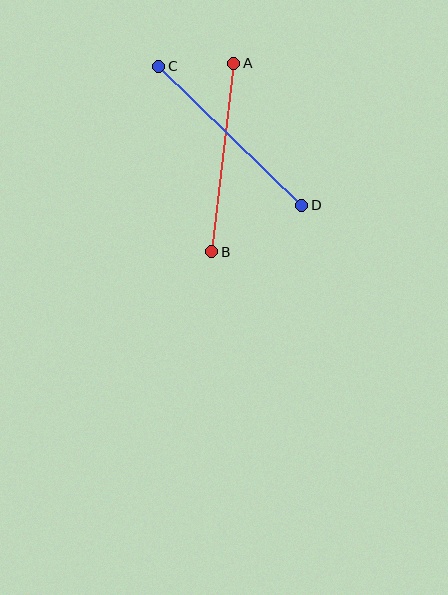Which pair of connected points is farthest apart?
Points C and D are farthest apart.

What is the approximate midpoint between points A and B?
The midpoint is at approximately (223, 158) pixels.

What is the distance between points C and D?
The distance is approximately 199 pixels.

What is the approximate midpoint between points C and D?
The midpoint is at approximately (230, 136) pixels.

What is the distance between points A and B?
The distance is approximately 190 pixels.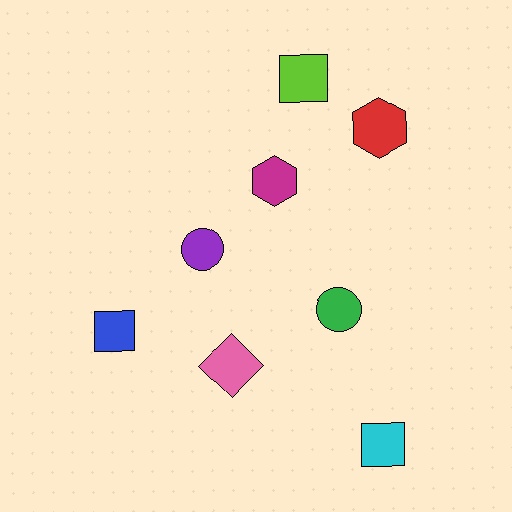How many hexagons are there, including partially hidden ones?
There are 2 hexagons.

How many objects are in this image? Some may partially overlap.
There are 8 objects.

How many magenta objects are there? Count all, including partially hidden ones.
There is 1 magenta object.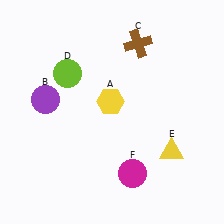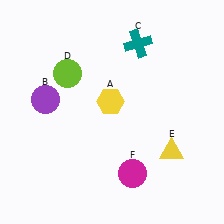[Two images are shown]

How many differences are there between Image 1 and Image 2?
There is 1 difference between the two images.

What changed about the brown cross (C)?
In Image 1, C is brown. In Image 2, it changed to teal.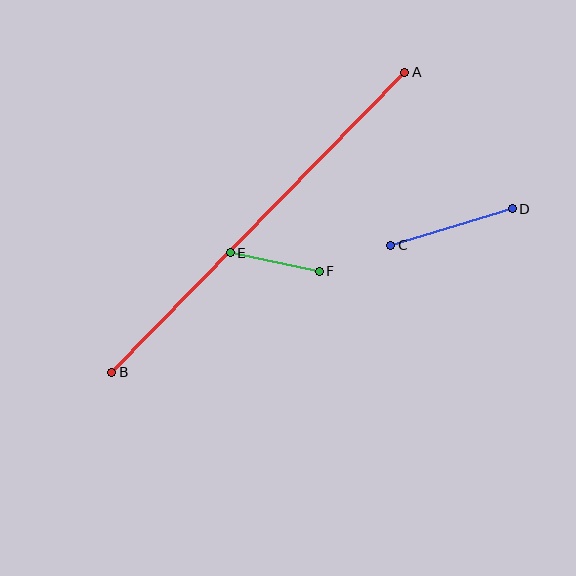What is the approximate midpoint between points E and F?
The midpoint is at approximately (275, 262) pixels.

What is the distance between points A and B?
The distance is approximately 420 pixels.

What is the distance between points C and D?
The distance is approximately 127 pixels.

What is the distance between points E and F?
The distance is approximately 91 pixels.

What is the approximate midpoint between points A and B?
The midpoint is at approximately (258, 222) pixels.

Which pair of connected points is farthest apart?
Points A and B are farthest apart.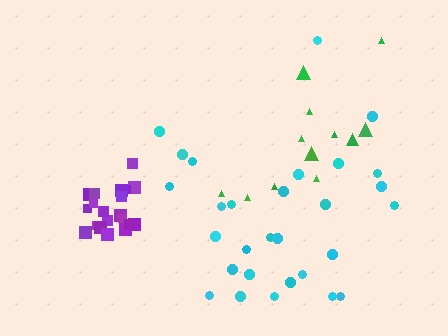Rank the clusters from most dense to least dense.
purple, green, cyan.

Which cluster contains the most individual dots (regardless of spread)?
Cyan (29).